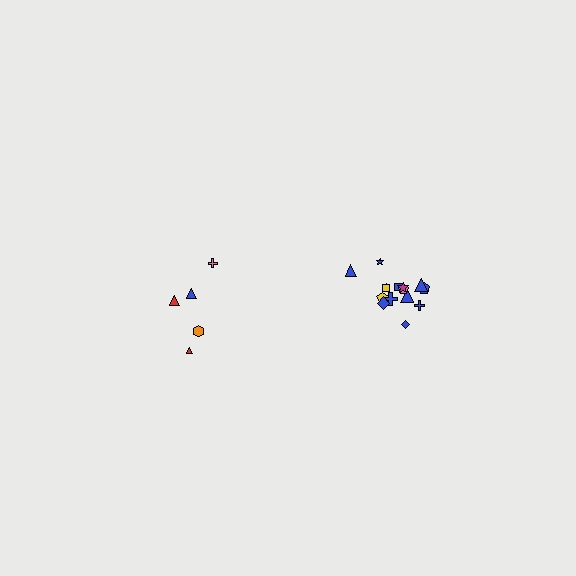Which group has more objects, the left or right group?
The right group.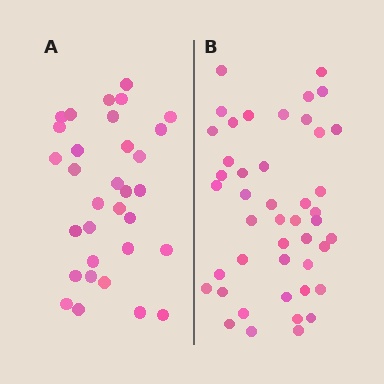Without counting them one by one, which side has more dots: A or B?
Region B (the right region) has more dots.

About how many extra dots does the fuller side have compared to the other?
Region B has approximately 15 more dots than region A.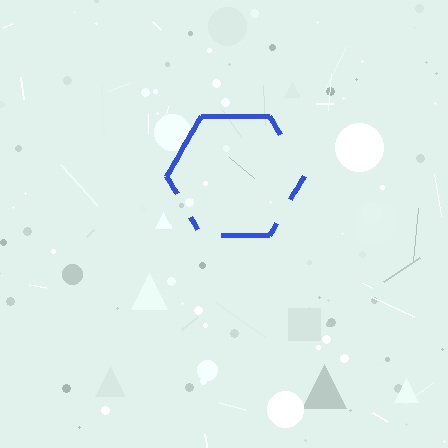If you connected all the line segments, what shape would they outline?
They would outline a hexagon.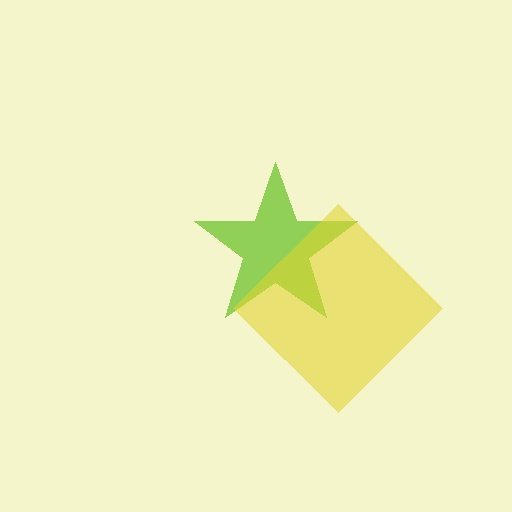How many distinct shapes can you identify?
There are 2 distinct shapes: a lime star, a yellow diamond.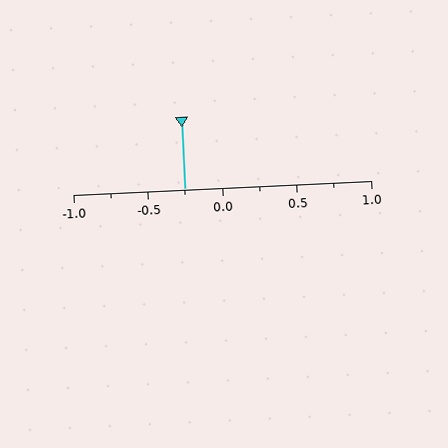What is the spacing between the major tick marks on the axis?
The major ticks are spaced 0.5 apart.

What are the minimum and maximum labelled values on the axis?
The axis runs from -1.0 to 1.0.